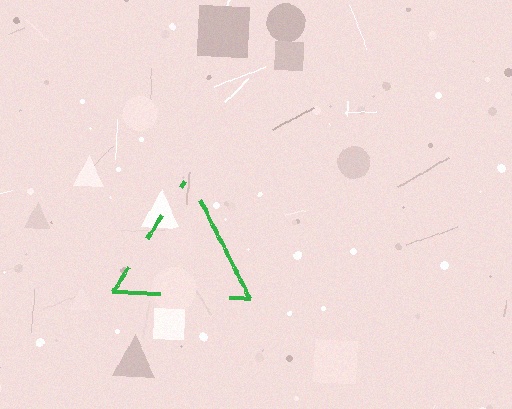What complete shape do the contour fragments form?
The contour fragments form a triangle.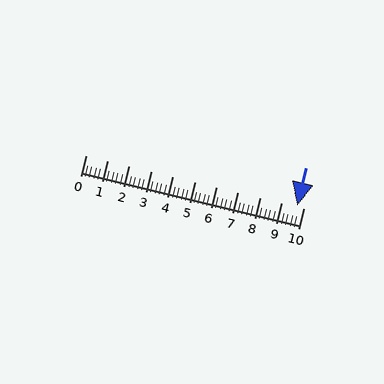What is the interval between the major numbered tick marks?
The major tick marks are spaced 1 units apart.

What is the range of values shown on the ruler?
The ruler shows values from 0 to 10.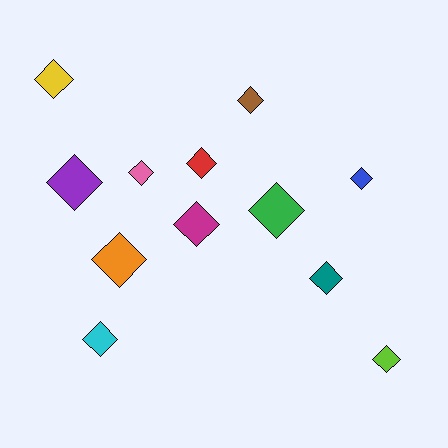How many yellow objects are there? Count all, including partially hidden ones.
There is 1 yellow object.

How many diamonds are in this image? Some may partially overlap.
There are 12 diamonds.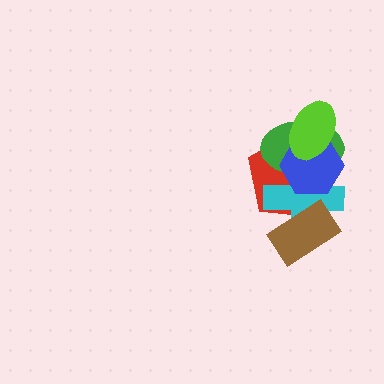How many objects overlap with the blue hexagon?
4 objects overlap with the blue hexagon.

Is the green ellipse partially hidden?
Yes, it is partially covered by another shape.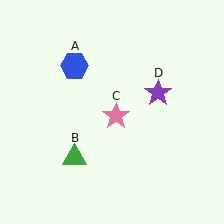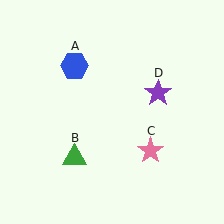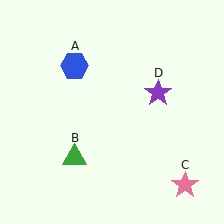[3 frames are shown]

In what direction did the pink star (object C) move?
The pink star (object C) moved down and to the right.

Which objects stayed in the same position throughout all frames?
Blue hexagon (object A) and green triangle (object B) and purple star (object D) remained stationary.